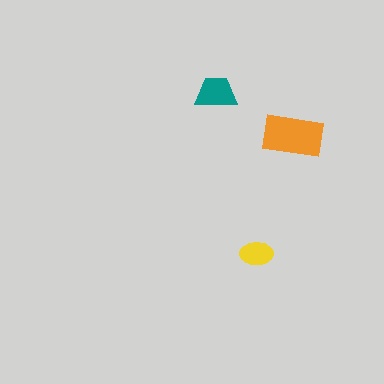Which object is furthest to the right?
The orange rectangle is rightmost.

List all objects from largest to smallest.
The orange rectangle, the teal trapezoid, the yellow ellipse.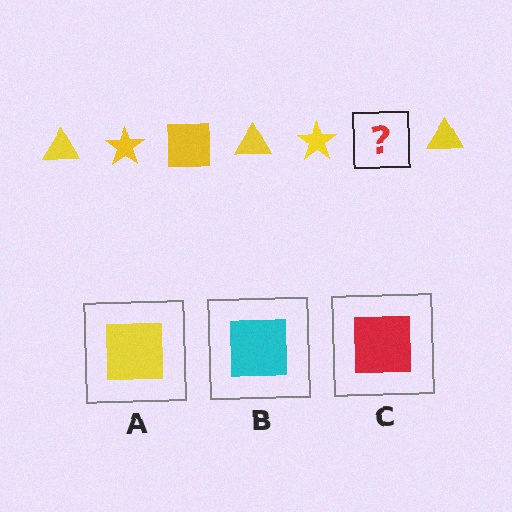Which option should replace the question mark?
Option A.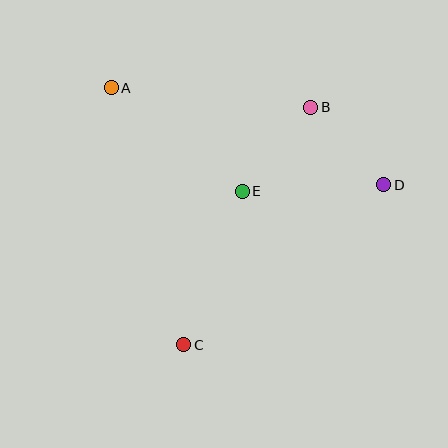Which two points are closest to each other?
Points B and D are closest to each other.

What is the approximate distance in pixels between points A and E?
The distance between A and E is approximately 167 pixels.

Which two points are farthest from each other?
Points A and D are farthest from each other.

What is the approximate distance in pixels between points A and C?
The distance between A and C is approximately 267 pixels.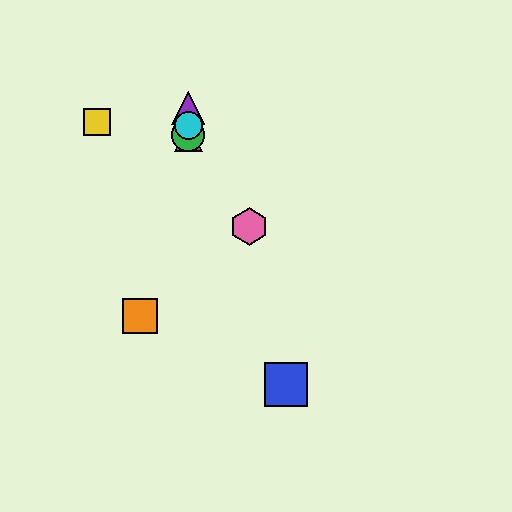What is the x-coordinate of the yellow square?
The yellow square is at x≈97.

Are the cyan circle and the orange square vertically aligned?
No, the cyan circle is at x≈188 and the orange square is at x≈140.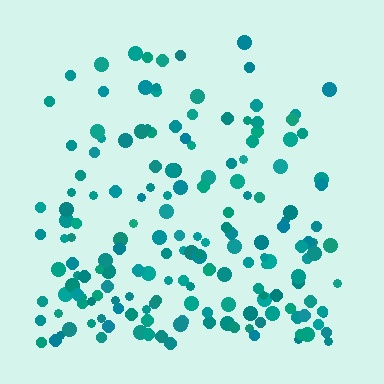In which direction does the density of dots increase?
From top to bottom, with the bottom side densest.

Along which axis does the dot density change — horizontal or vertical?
Vertical.